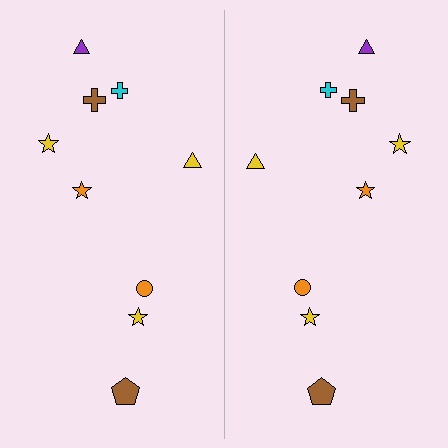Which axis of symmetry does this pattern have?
The pattern has a vertical axis of symmetry running through the center of the image.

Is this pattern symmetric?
Yes, this pattern has bilateral (reflection) symmetry.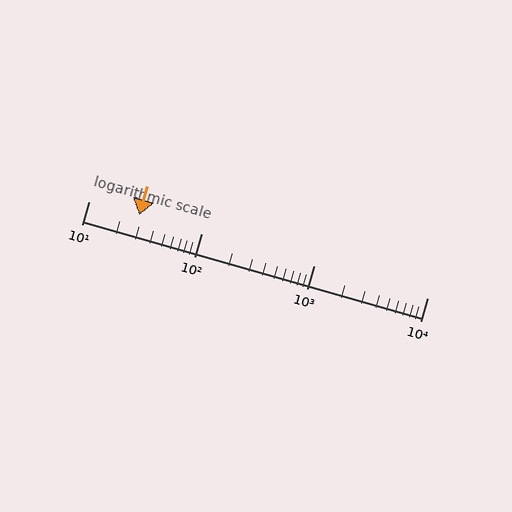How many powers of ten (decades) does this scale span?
The scale spans 3 decades, from 10 to 10000.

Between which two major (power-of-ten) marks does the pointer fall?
The pointer is between 10 and 100.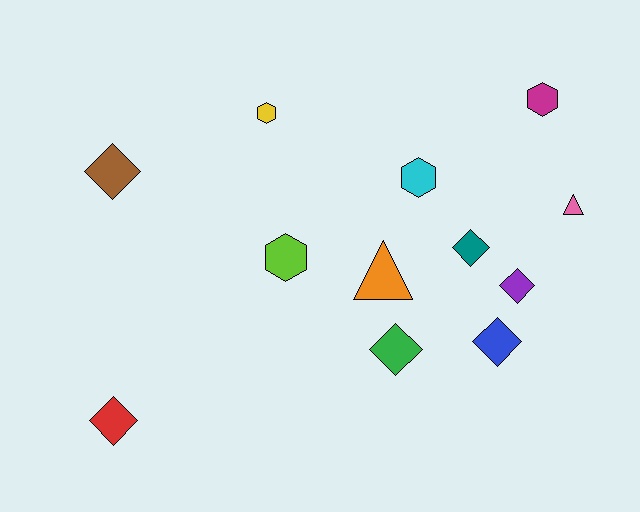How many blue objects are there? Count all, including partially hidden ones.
There is 1 blue object.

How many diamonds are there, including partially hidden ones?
There are 6 diamonds.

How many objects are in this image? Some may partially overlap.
There are 12 objects.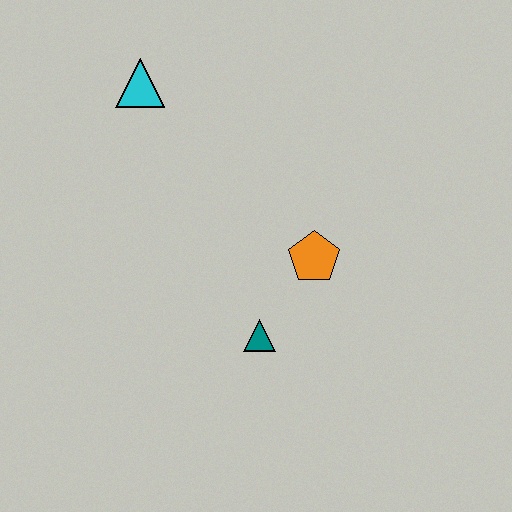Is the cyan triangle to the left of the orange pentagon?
Yes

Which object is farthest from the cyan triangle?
The teal triangle is farthest from the cyan triangle.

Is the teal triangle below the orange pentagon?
Yes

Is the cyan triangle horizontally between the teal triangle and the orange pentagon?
No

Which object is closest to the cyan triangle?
The orange pentagon is closest to the cyan triangle.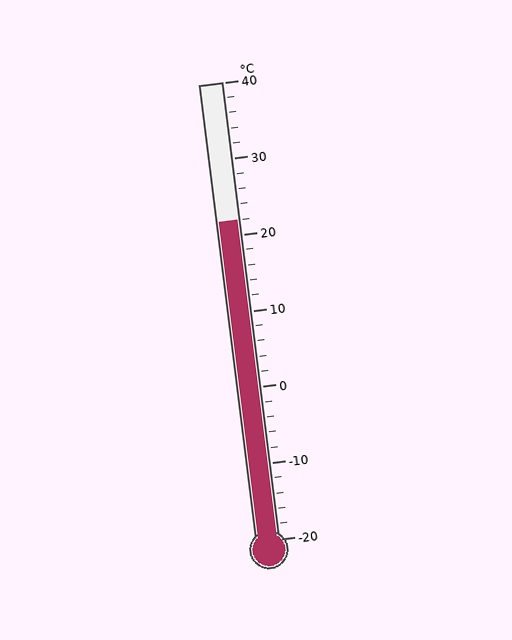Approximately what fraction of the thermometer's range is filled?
The thermometer is filled to approximately 70% of its range.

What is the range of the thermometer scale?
The thermometer scale ranges from -20°C to 40°C.